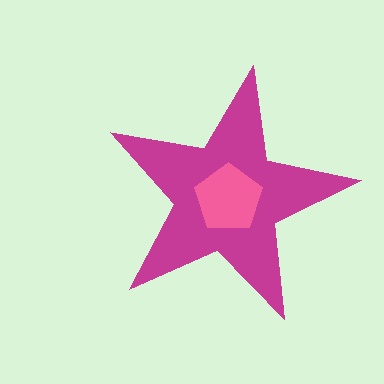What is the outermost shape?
The magenta star.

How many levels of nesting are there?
2.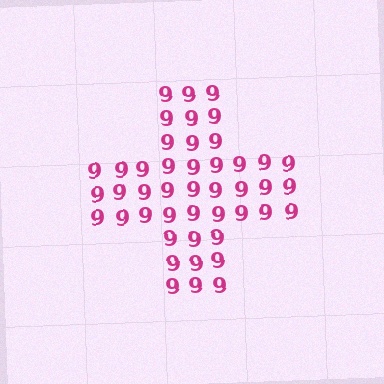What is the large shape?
The large shape is a cross.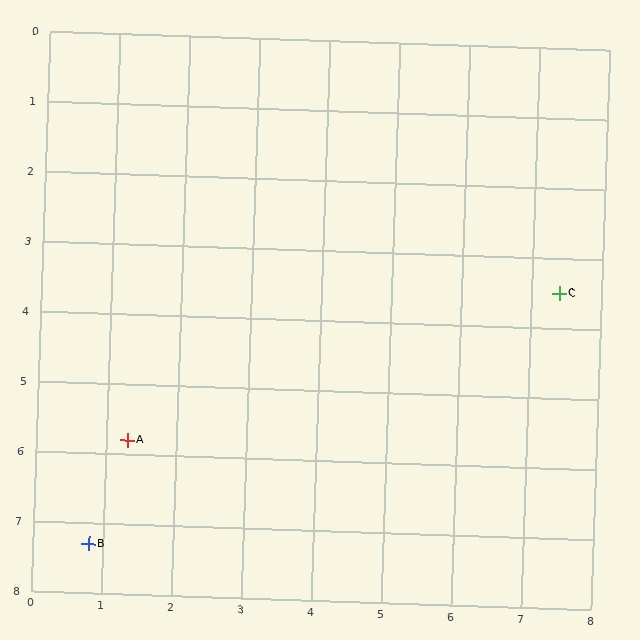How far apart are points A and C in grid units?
Points A and C are about 6.5 grid units apart.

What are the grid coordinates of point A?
Point A is at approximately (1.3, 5.8).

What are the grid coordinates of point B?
Point B is at approximately (0.8, 7.3).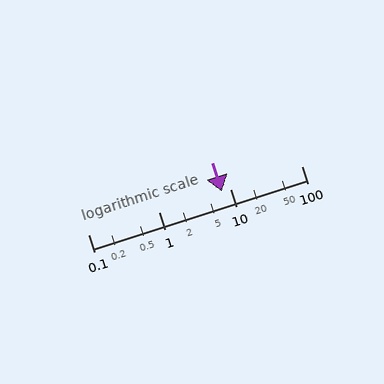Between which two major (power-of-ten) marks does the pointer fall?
The pointer is between 1 and 10.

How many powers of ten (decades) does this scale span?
The scale spans 3 decades, from 0.1 to 100.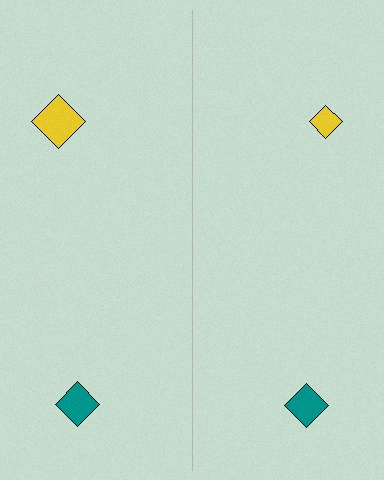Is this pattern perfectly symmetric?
No, the pattern is not perfectly symmetric. The yellow diamond on the right side has a different size than its mirror counterpart.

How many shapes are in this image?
There are 4 shapes in this image.